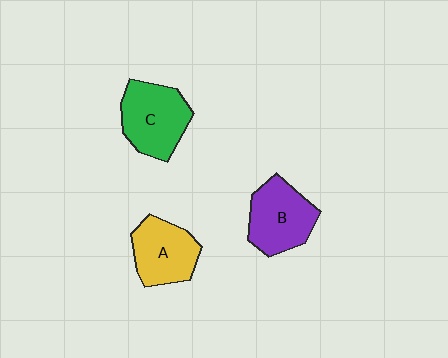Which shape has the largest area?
Shape C (green).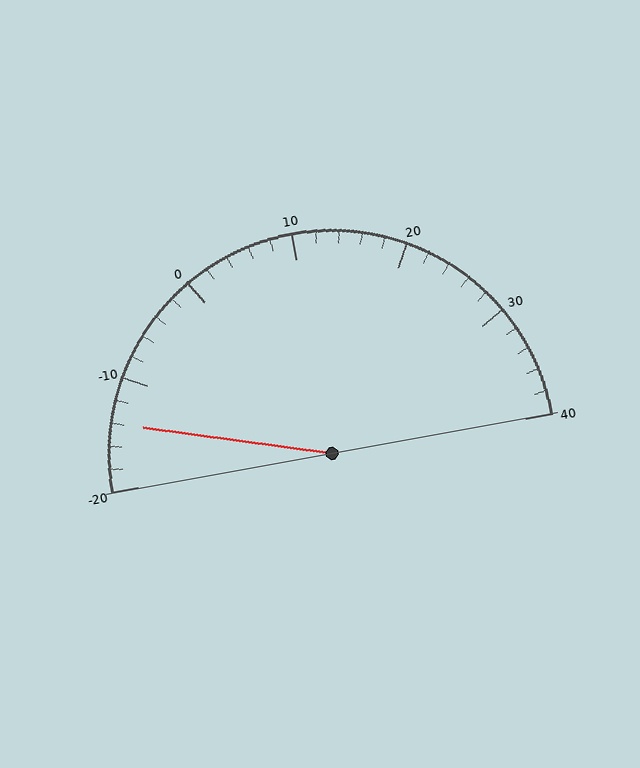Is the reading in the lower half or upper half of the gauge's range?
The reading is in the lower half of the range (-20 to 40).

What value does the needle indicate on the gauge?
The needle indicates approximately -14.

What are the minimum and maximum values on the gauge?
The gauge ranges from -20 to 40.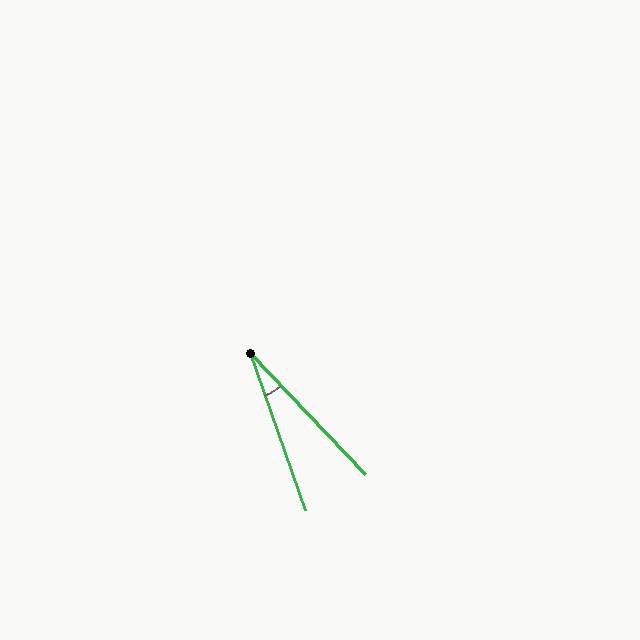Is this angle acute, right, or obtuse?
It is acute.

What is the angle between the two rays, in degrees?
Approximately 24 degrees.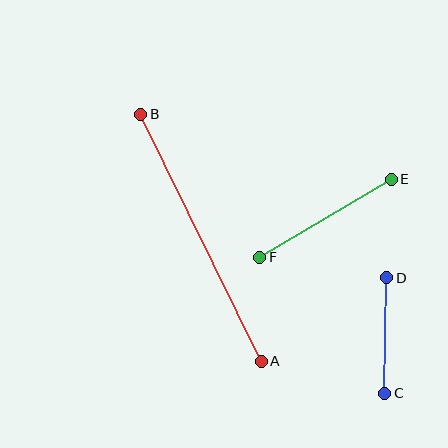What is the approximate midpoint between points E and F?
The midpoint is at approximately (325, 218) pixels.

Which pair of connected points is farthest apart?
Points A and B are farthest apart.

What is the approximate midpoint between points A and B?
The midpoint is at approximately (201, 238) pixels.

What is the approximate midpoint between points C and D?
The midpoint is at approximately (386, 336) pixels.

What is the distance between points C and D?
The distance is approximately 116 pixels.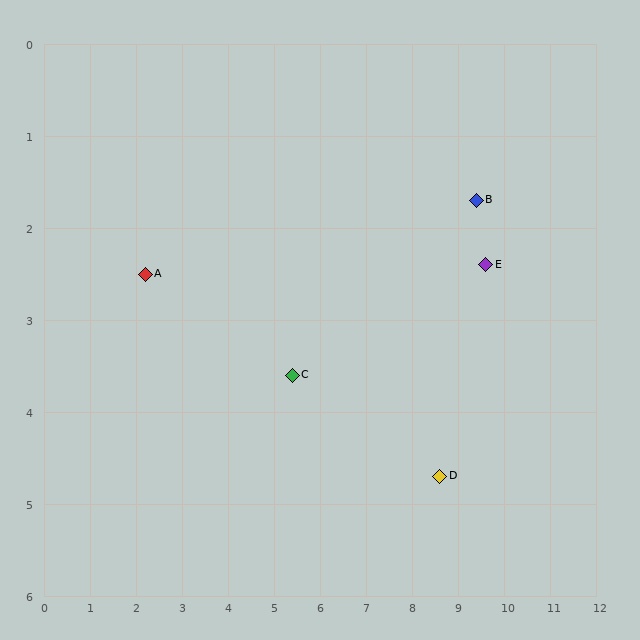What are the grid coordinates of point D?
Point D is at approximately (8.6, 4.7).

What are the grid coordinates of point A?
Point A is at approximately (2.2, 2.5).